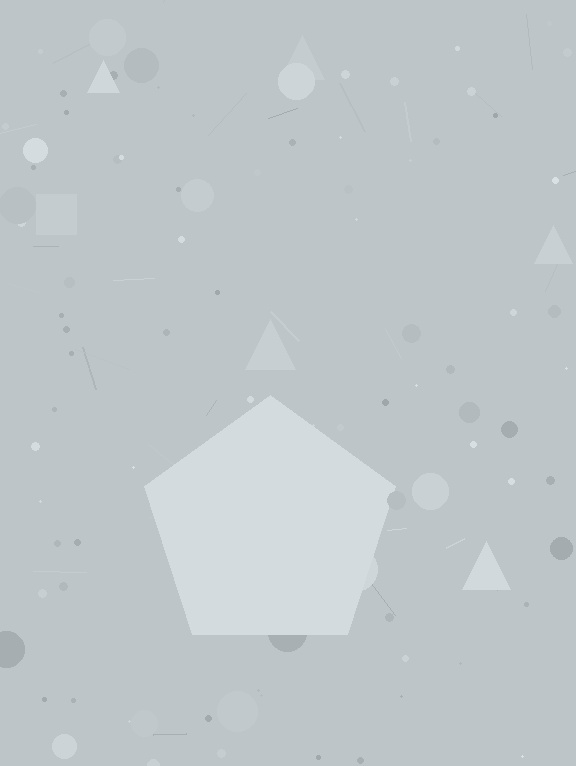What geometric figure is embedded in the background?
A pentagon is embedded in the background.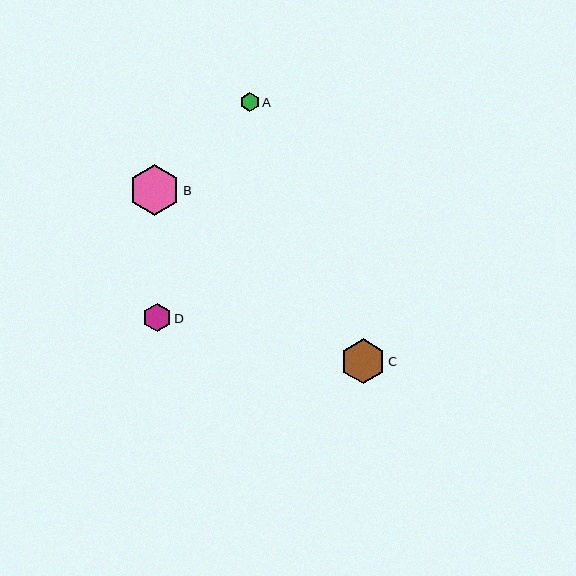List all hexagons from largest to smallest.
From largest to smallest: B, C, D, A.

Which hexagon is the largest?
Hexagon B is the largest with a size of approximately 51 pixels.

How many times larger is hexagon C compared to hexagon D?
Hexagon C is approximately 1.5 times the size of hexagon D.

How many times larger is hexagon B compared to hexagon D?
Hexagon B is approximately 1.8 times the size of hexagon D.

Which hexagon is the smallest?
Hexagon A is the smallest with a size of approximately 19 pixels.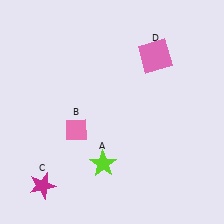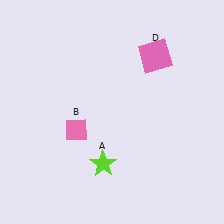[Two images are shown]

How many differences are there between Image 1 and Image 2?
There is 1 difference between the two images.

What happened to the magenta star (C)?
The magenta star (C) was removed in Image 2. It was in the bottom-left area of Image 1.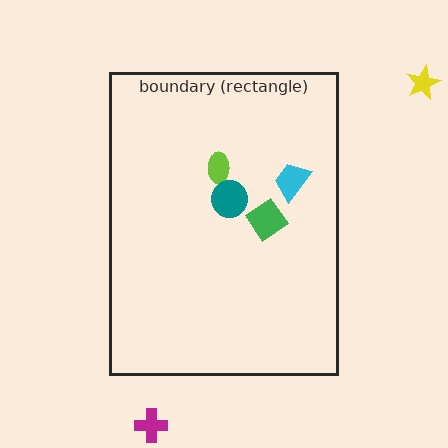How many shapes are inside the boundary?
4 inside, 2 outside.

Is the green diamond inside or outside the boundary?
Inside.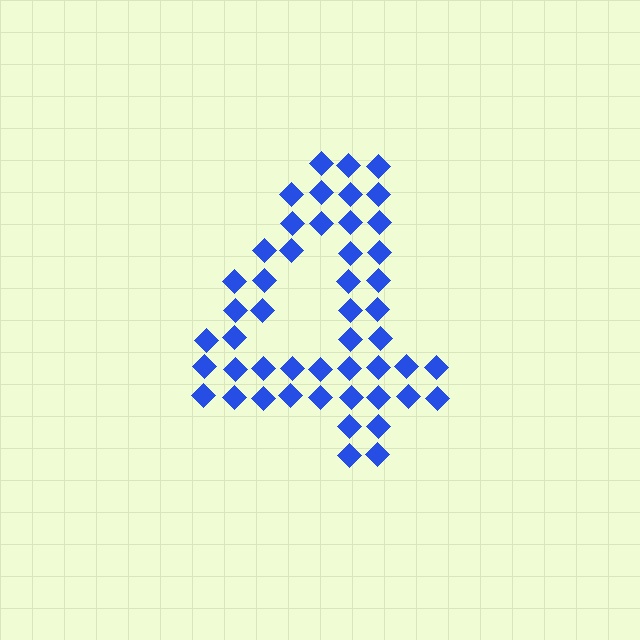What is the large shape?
The large shape is the digit 4.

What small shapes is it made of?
It is made of small diamonds.